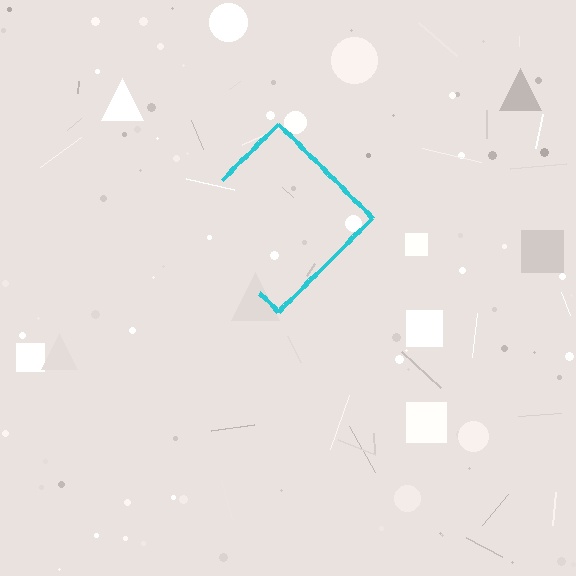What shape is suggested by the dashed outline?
The dashed outline suggests a diamond.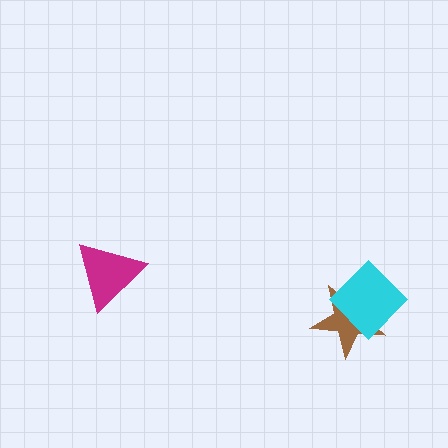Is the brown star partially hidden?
Yes, it is partially covered by another shape.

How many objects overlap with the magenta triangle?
0 objects overlap with the magenta triangle.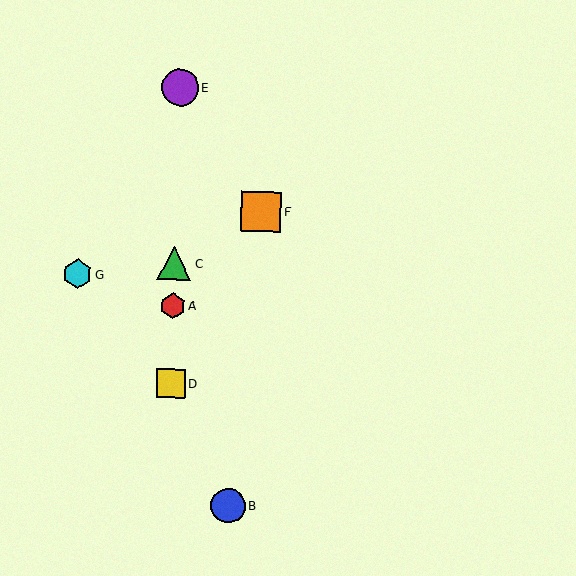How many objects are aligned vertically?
4 objects (A, C, D, E) are aligned vertically.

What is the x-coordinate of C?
Object C is at x≈175.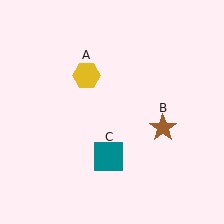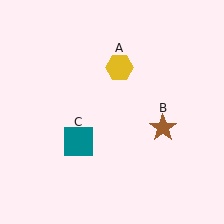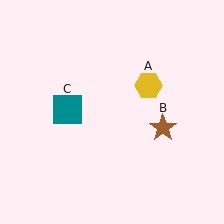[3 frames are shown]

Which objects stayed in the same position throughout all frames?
Brown star (object B) remained stationary.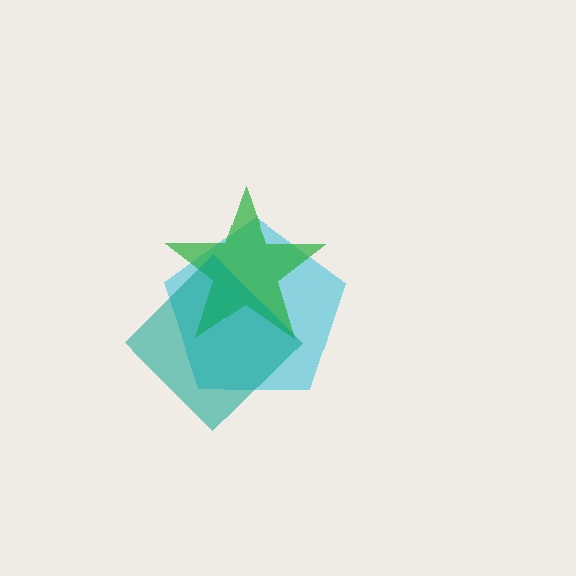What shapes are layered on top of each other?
The layered shapes are: a cyan pentagon, a green star, a teal diamond.